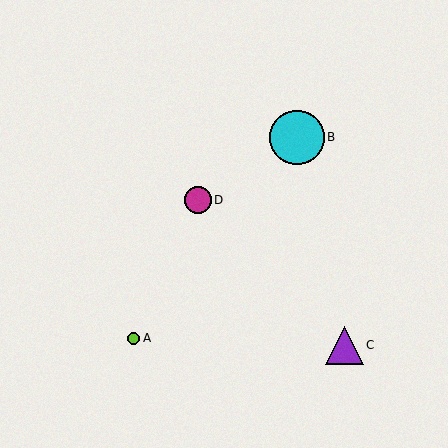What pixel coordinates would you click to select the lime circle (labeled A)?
Click at (134, 338) to select the lime circle A.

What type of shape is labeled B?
Shape B is a cyan circle.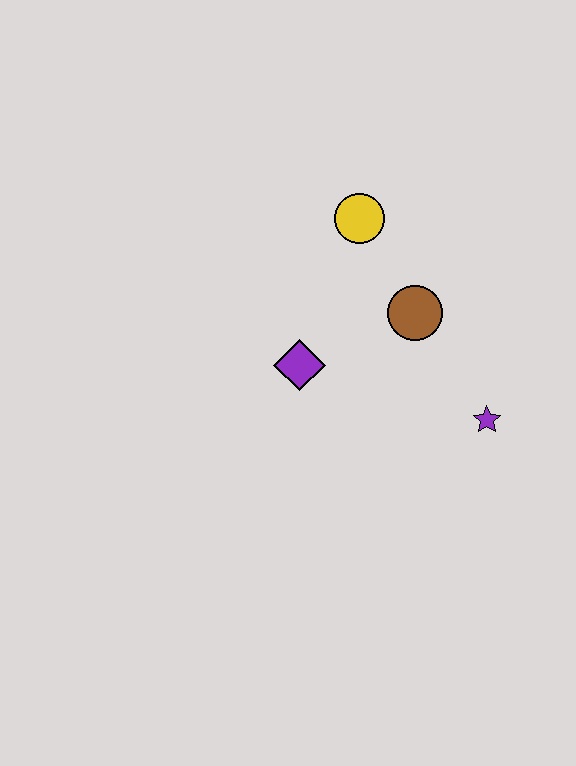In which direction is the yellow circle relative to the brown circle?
The yellow circle is above the brown circle.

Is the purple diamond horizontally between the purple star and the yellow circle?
No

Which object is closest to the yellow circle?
The brown circle is closest to the yellow circle.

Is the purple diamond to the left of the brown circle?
Yes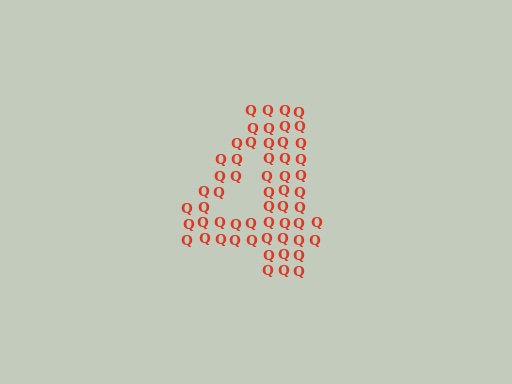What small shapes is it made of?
It is made of small letter Q's.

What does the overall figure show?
The overall figure shows the digit 4.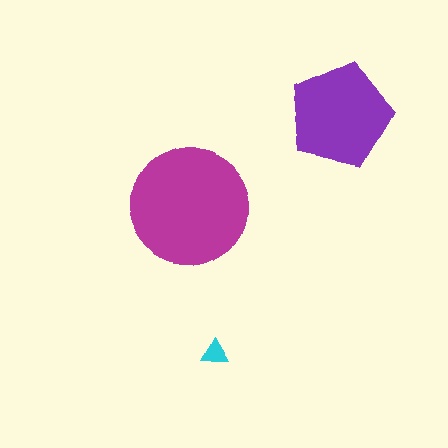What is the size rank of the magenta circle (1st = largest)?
1st.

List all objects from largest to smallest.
The magenta circle, the purple pentagon, the cyan triangle.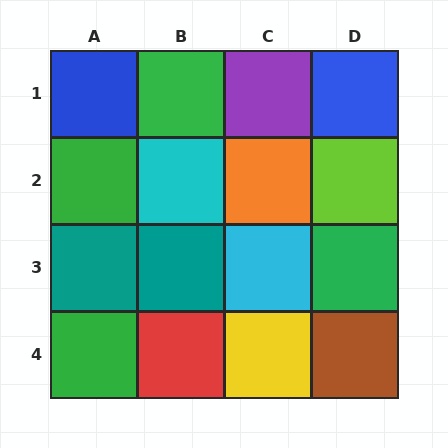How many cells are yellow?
1 cell is yellow.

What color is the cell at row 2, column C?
Orange.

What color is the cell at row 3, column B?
Teal.